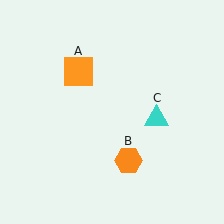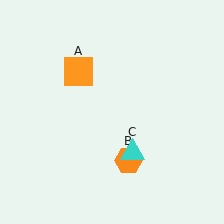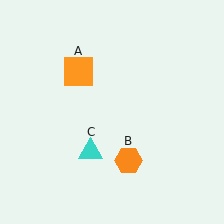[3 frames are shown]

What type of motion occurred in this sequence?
The cyan triangle (object C) rotated clockwise around the center of the scene.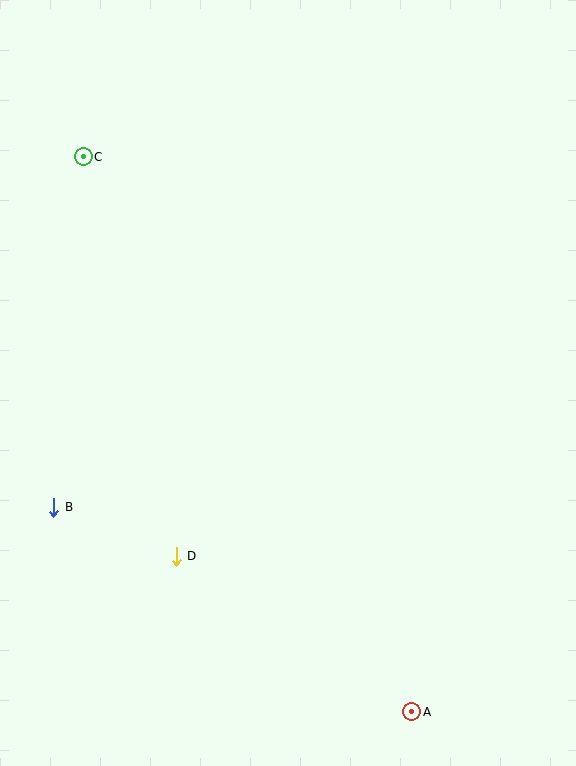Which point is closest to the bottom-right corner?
Point A is closest to the bottom-right corner.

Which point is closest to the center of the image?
Point D at (176, 556) is closest to the center.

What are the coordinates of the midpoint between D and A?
The midpoint between D and A is at (294, 634).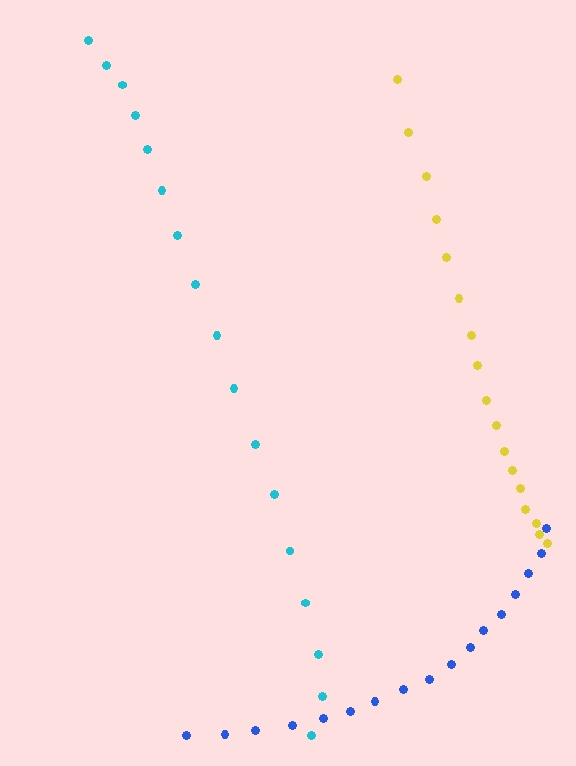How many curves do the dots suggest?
There are 3 distinct paths.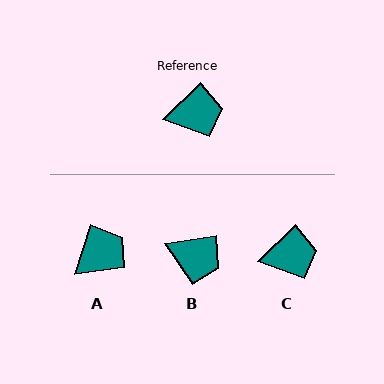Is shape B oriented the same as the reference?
No, it is off by about 35 degrees.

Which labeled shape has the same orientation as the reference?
C.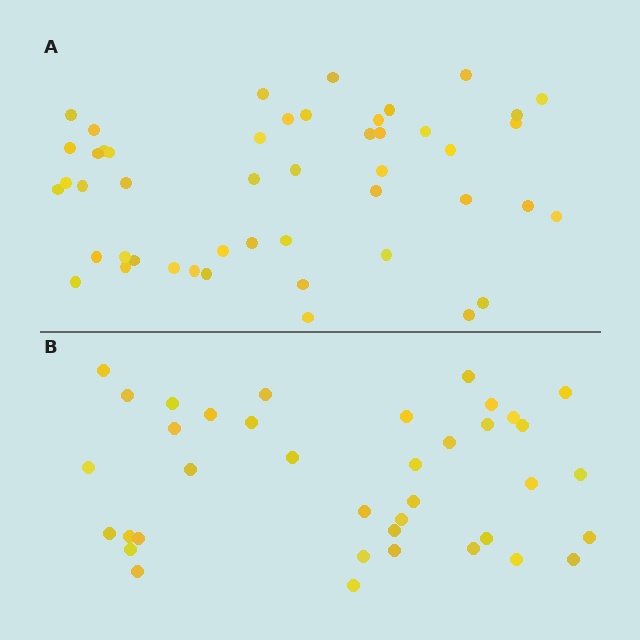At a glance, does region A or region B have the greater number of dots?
Region A (the top region) has more dots.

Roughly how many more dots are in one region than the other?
Region A has roughly 10 or so more dots than region B.